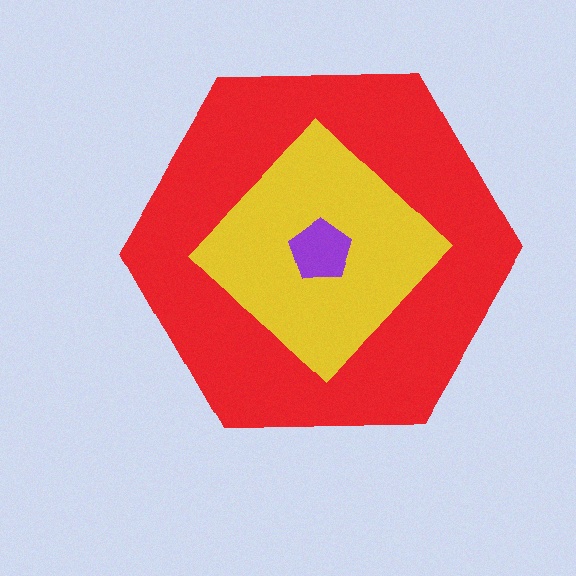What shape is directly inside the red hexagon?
The yellow diamond.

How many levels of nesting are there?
3.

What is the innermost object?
The purple pentagon.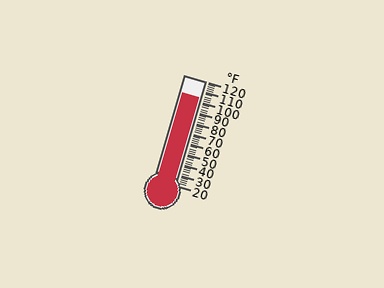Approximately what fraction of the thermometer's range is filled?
The thermometer is filled to approximately 85% of its range.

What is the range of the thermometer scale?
The thermometer scale ranges from 20°F to 120°F.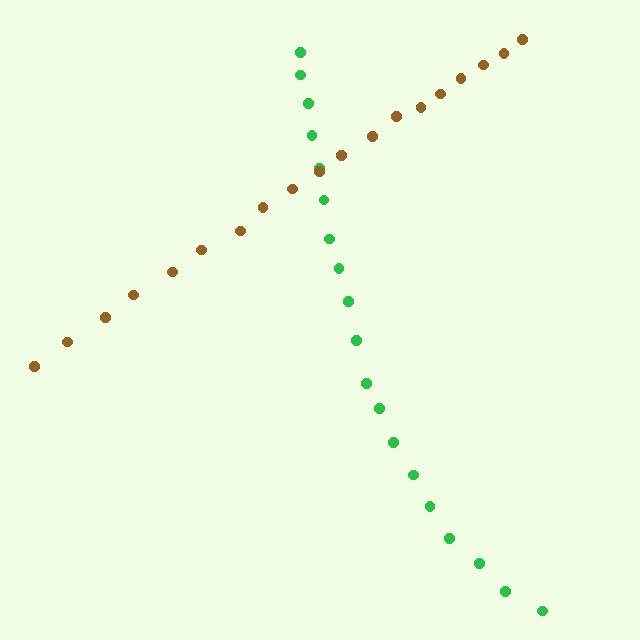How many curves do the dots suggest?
There are 2 distinct paths.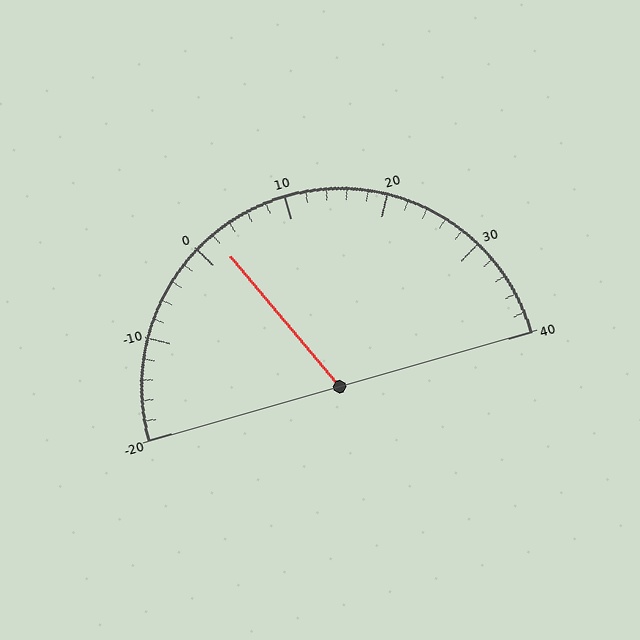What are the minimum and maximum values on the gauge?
The gauge ranges from -20 to 40.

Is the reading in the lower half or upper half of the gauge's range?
The reading is in the lower half of the range (-20 to 40).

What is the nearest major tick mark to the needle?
The nearest major tick mark is 0.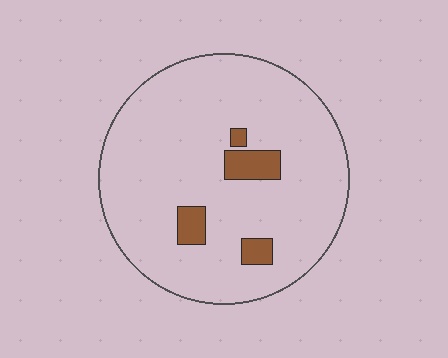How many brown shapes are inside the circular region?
4.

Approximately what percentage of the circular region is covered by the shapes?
Approximately 10%.